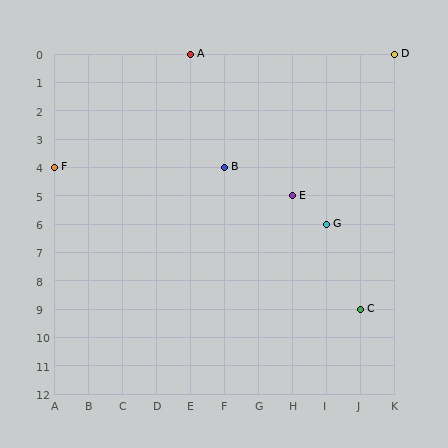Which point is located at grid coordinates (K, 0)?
Point D is at (K, 0).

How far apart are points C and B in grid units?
Points C and B are 4 columns and 5 rows apart (about 6.4 grid units diagonally).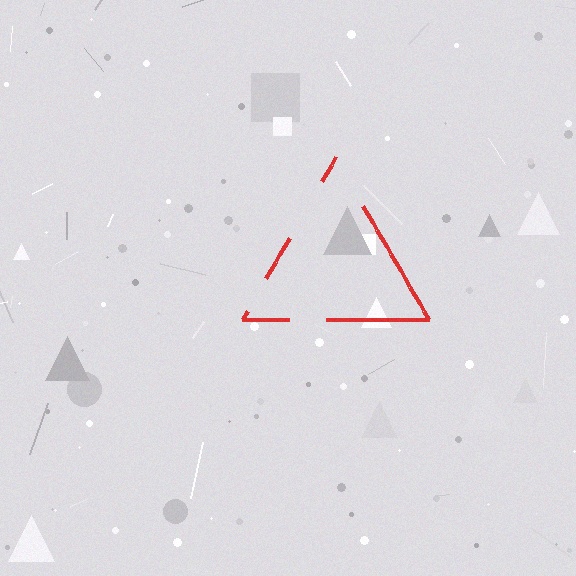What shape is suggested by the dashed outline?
The dashed outline suggests a triangle.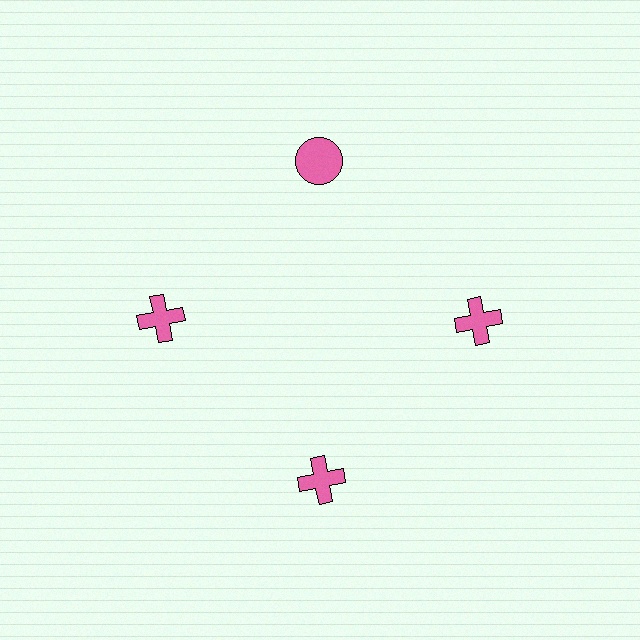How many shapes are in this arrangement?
There are 4 shapes arranged in a ring pattern.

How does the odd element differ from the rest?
It has a different shape: circle instead of cross.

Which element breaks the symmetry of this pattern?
The pink circle at roughly the 12 o'clock position breaks the symmetry. All other shapes are pink crosses.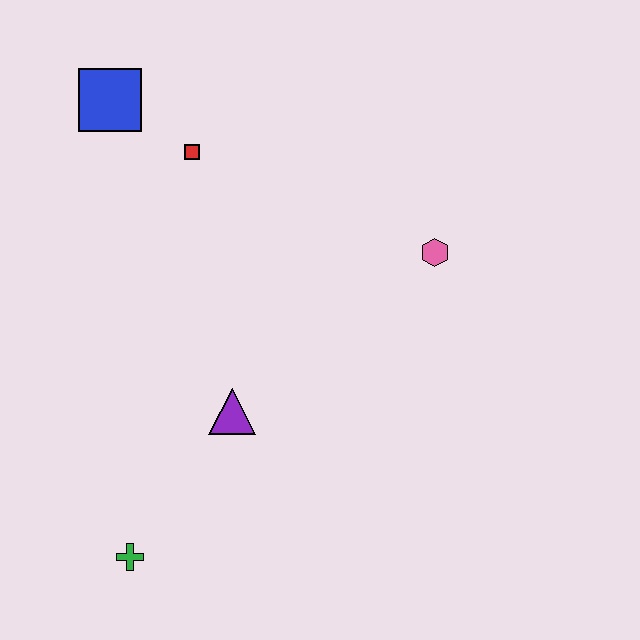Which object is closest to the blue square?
The red square is closest to the blue square.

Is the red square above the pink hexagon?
Yes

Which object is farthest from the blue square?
The green cross is farthest from the blue square.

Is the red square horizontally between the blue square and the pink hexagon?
Yes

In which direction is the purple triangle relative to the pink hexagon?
The purple triangle is to the left of the pink hexagon.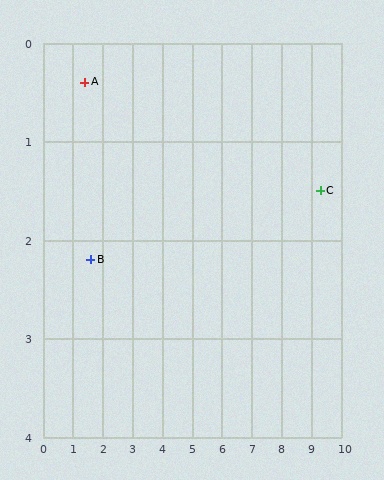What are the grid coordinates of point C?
Point C is at approximately (9.3, 1.5).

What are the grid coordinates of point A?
Point A is at approximately (1.4, 0.4).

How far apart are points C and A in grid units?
Points C and A are about 8.0 grid units apart.